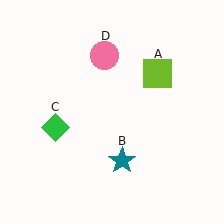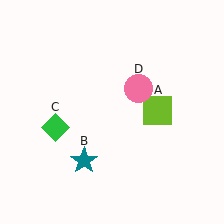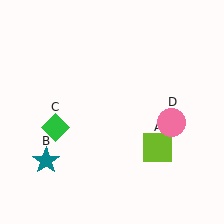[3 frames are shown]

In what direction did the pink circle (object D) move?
The pink circle (object D) moved down and to the right.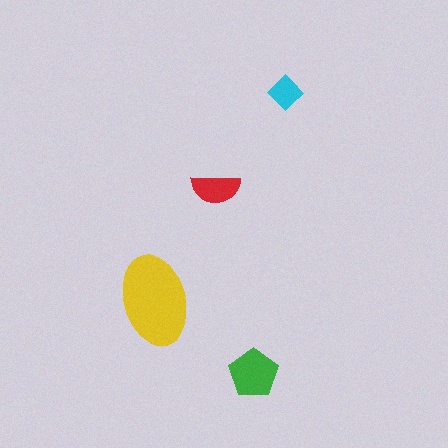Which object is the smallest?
The cyan diamond.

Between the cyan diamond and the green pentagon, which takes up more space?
The green pentagon.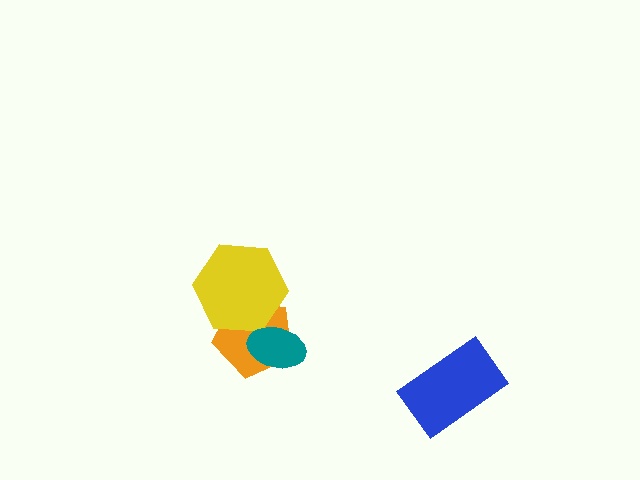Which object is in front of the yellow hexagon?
The teal ellipse is in front of the yellow hexagon.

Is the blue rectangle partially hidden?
No, no other shape covers it.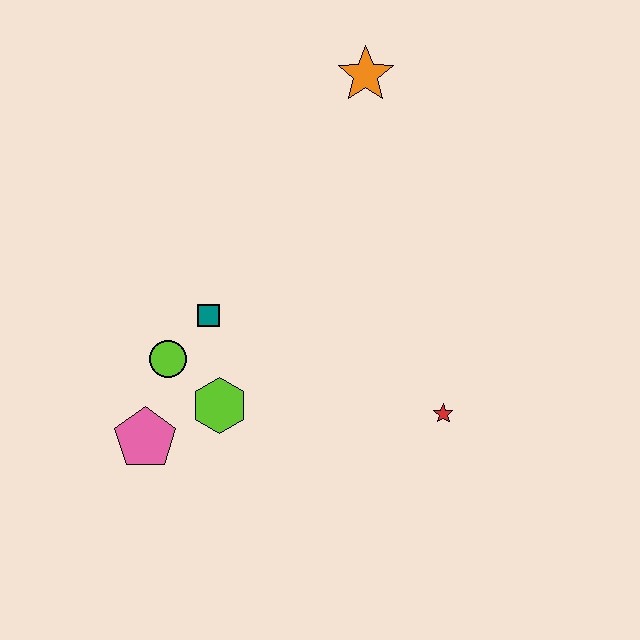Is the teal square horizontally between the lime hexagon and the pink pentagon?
Yes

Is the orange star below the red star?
No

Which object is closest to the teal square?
The lime circle is closest to the teal square.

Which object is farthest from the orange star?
The pink pentagon is farthest from the orange star.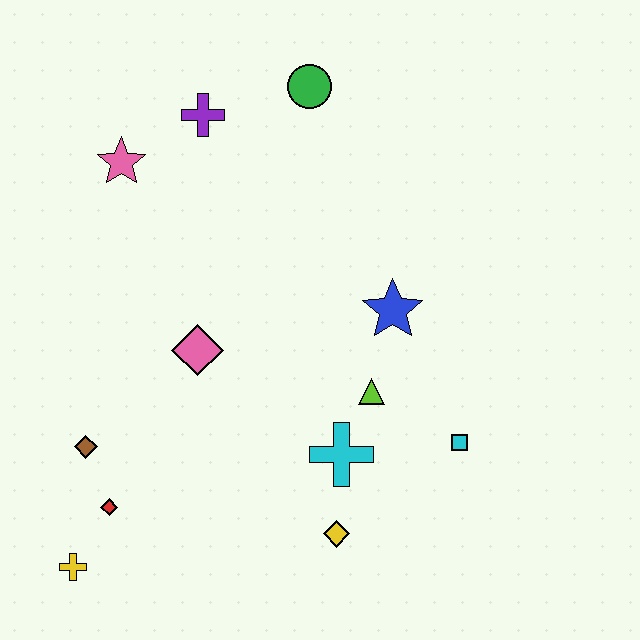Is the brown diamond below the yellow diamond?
No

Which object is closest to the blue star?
The lime triangle is closest to the blue star.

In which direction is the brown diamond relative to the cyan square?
The brown diamond is to the left of the cyan square.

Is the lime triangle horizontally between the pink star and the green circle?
No